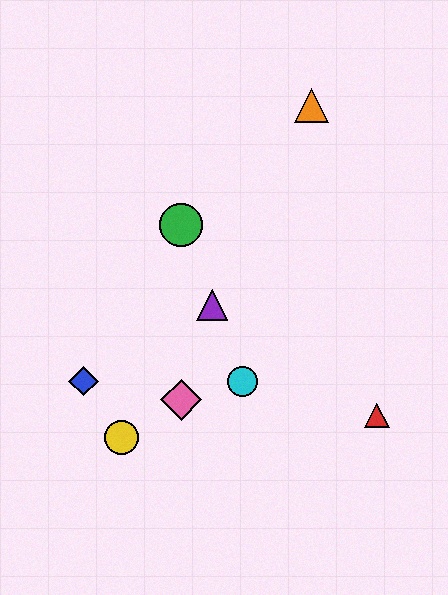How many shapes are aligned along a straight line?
3 shapes (the green circle, the purple triangle, the cyan circle) are aligned along a straight line.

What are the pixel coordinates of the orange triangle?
The orange triangle is at (312, 106).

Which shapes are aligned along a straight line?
The green circle, the purple triangle, the cyan circle are aligned along a straight line.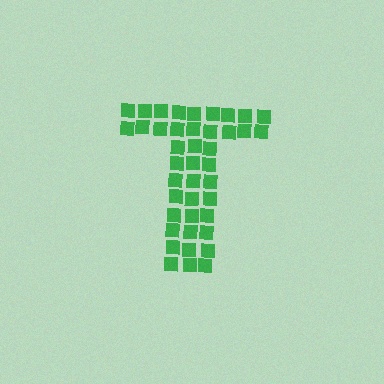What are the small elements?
The small elements are squares.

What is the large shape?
The large shape is the letter T.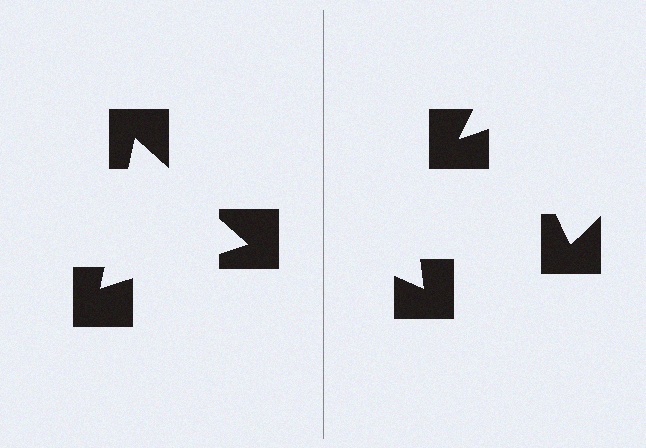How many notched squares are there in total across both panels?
6 — 3 on each side.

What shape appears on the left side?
An illusory triangle.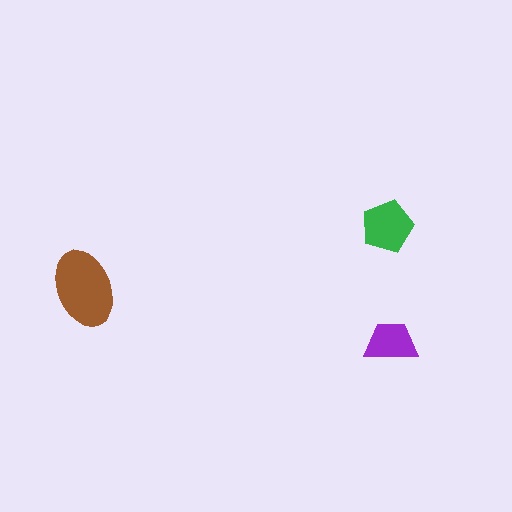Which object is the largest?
The brown ellipse.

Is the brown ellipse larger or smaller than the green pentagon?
Larger.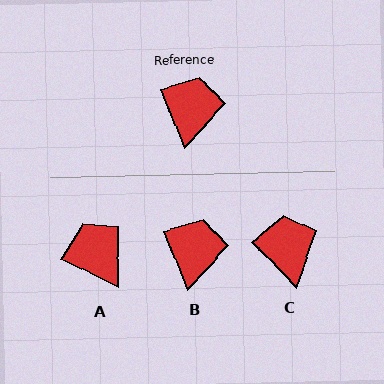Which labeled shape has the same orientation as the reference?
B.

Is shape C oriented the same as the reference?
No, it is off by about 23 degrees.